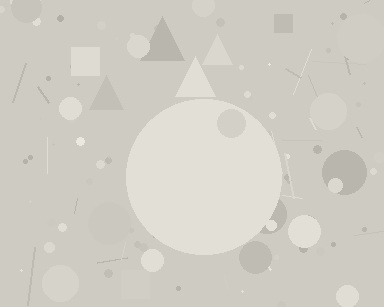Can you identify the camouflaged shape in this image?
The camouflaged shape is a circle.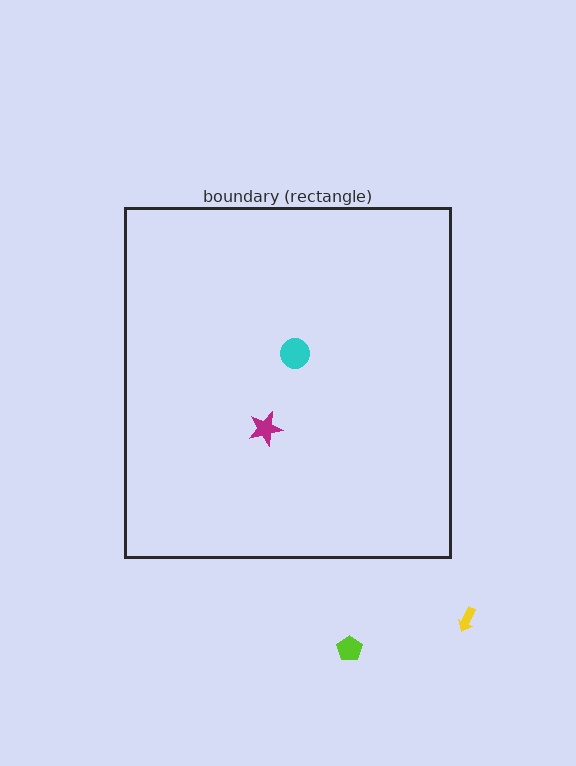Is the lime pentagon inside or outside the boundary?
Outside.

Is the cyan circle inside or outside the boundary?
Inside.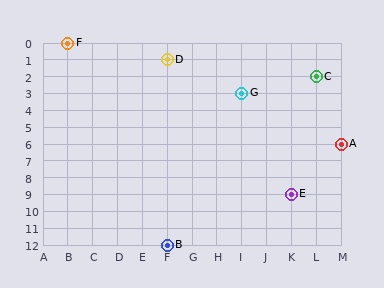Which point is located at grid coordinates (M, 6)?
Point A is at (M, 6).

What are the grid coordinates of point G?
Point G is at grid coordinates (I, 3).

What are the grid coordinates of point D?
Point D is at grid coordinates (F, 1).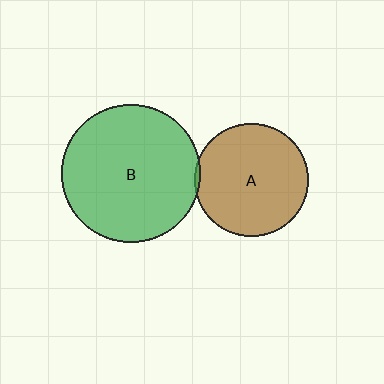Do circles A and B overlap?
Yes.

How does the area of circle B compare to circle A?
Approximately 1.5 times.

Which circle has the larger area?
Circle B (green).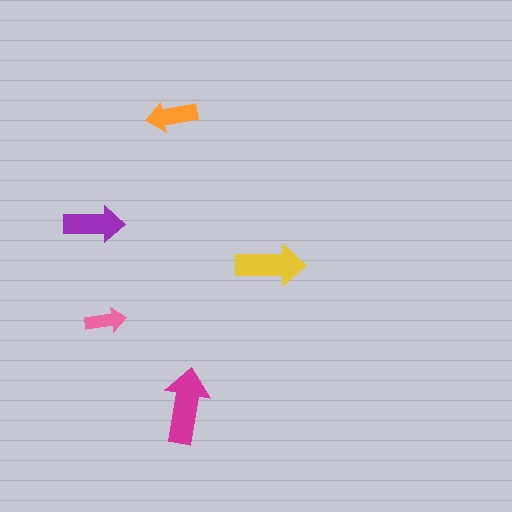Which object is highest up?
The orange arrow is topmost.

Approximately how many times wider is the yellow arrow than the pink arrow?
About 1.5 times wider.